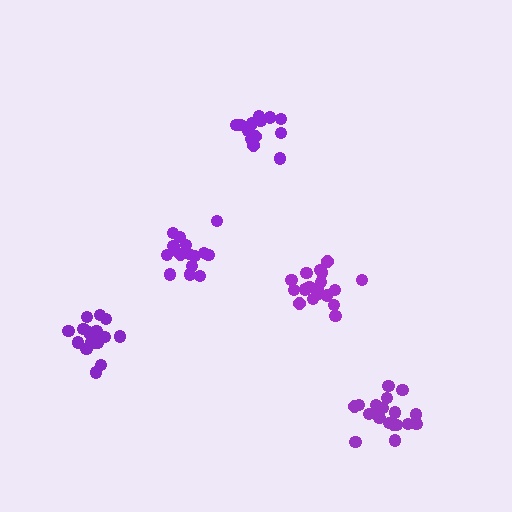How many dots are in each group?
Group 1: 18 dots, Group 2: 16 dots, Group 3: 13 dots, Group 4: 19 dots, Group 5: 18 dots (84 total).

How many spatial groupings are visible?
There are 5 spatial groupings.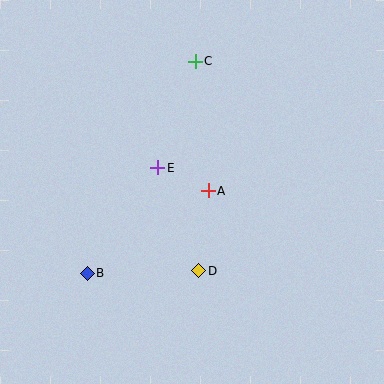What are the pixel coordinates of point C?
Point C is at (195, 61).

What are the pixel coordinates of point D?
Point D is at (199, 271).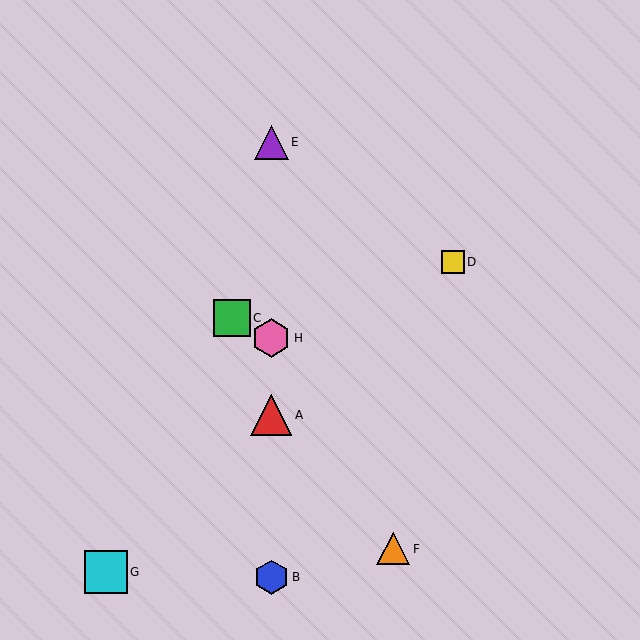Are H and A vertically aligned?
Yes, both are at x≈271.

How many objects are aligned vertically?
4 objects (A, B, E, H) are aligned vertically.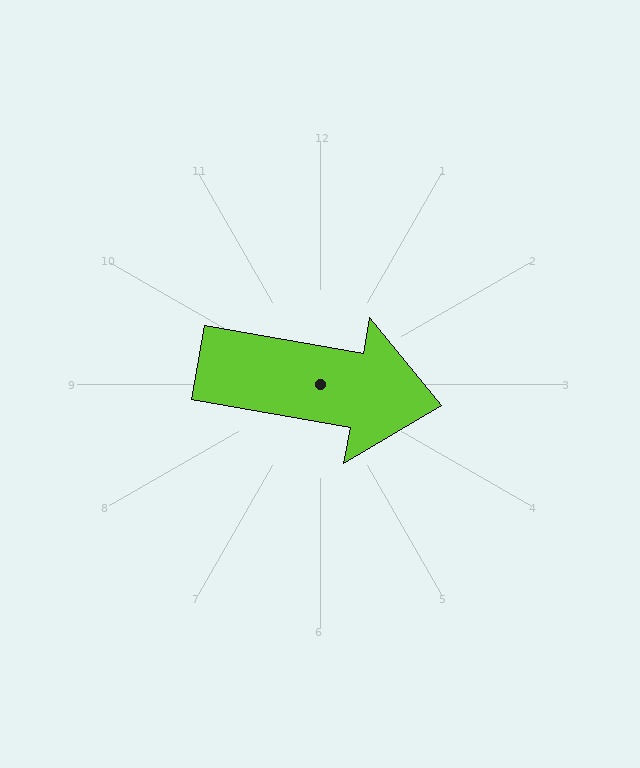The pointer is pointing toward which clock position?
Roughly 3 o'clock.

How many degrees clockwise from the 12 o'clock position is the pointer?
Approximately 100 degrees.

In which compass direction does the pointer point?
East.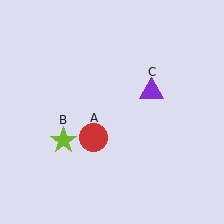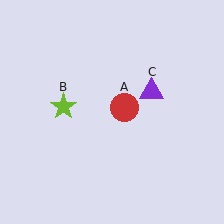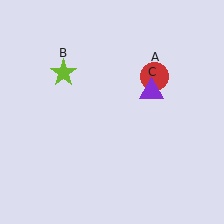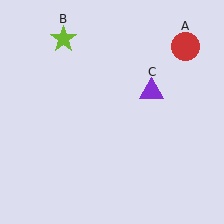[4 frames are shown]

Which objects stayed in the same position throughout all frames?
Purple triangle (object C) remained stationary.